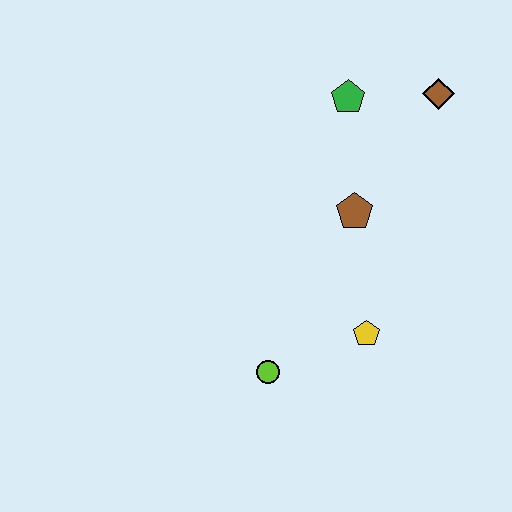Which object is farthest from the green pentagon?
The lime circle is farthest from the green pentagon.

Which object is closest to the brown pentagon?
The green pentagon is closest to the brown pentagon.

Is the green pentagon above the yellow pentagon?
Yes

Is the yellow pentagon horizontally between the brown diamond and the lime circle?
Yes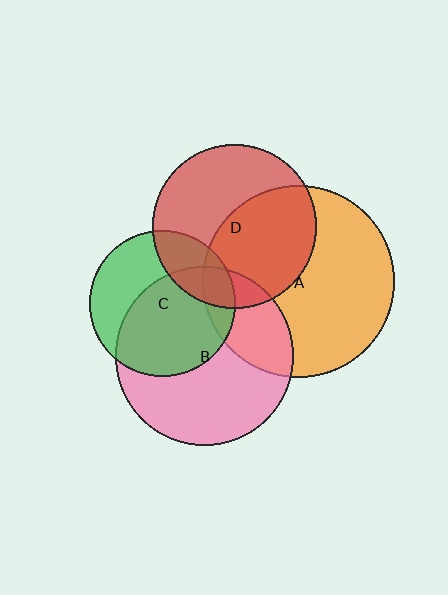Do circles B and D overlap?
Yes.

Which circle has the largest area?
Circle A (orange).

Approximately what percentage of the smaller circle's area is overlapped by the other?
Approximately 15%.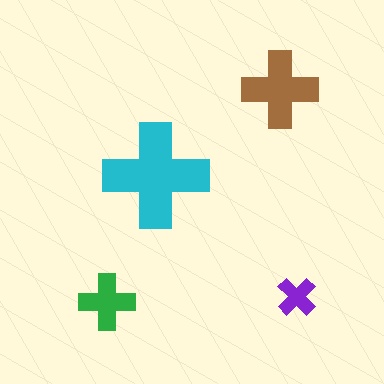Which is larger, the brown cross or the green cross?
The brown one.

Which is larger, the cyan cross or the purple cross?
The cyan one.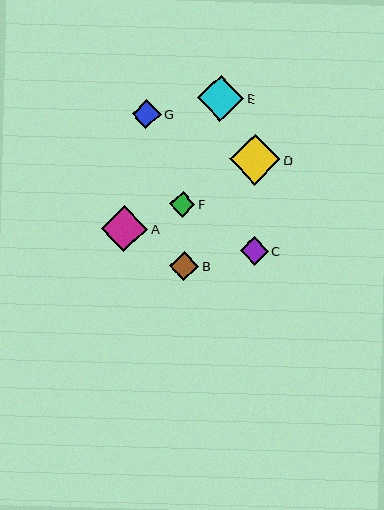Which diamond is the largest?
Diamond D is the largest with a size of approximately 51 pixels.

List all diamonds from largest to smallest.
From largest to smallest: D, A, E, B, G, C, F.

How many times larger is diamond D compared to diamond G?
Diamond D is approximately 1.8 times the size of diamond G.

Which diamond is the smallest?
Diamond F is the smallest with a size of approximately 25 pixels.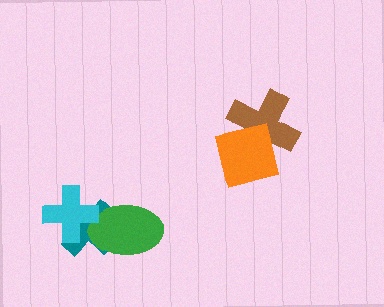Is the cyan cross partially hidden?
No, no other shape covers it.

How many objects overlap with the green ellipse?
2 objects overlap with the green ellipse.